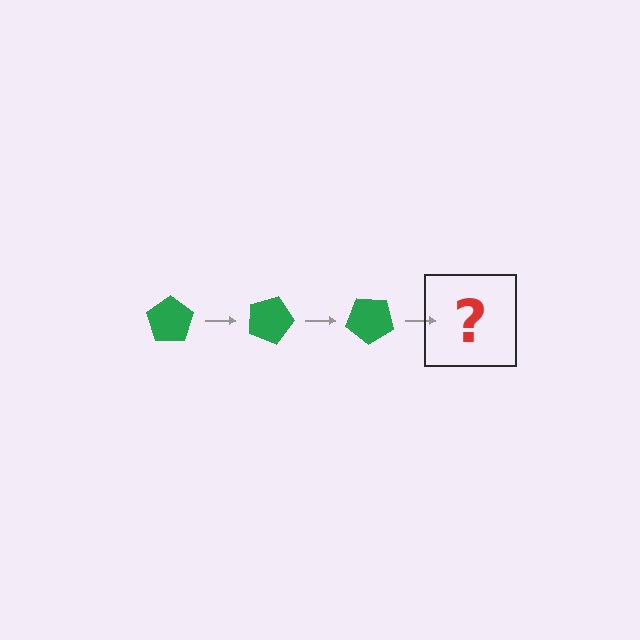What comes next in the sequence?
The next element should be a green pentagon rotated 60 degrees.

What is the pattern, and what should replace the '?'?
The pattern is that the pentagon rotates 20 degrees each step. The '?' should be a green pentagon rotated 60 degrees.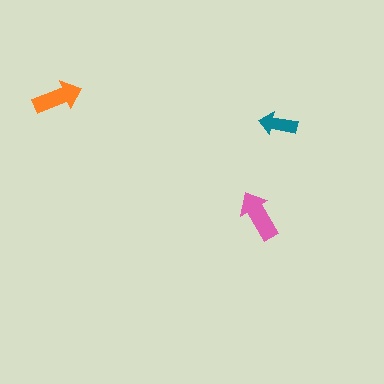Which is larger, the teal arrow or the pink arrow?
The pink one.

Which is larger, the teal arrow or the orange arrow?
The orange one.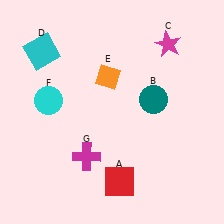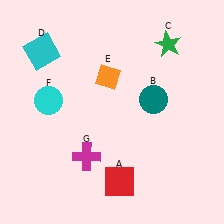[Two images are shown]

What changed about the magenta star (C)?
In Image 1, C is magenta. In Image 2, it changed to green.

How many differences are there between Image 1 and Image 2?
There is 1 difference between the two images.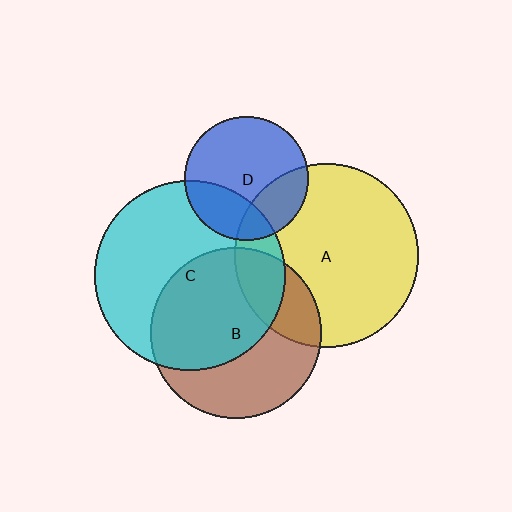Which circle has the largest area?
Circle C (cyan).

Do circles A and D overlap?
Yes.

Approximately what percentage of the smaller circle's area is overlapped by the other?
Approximately 25%.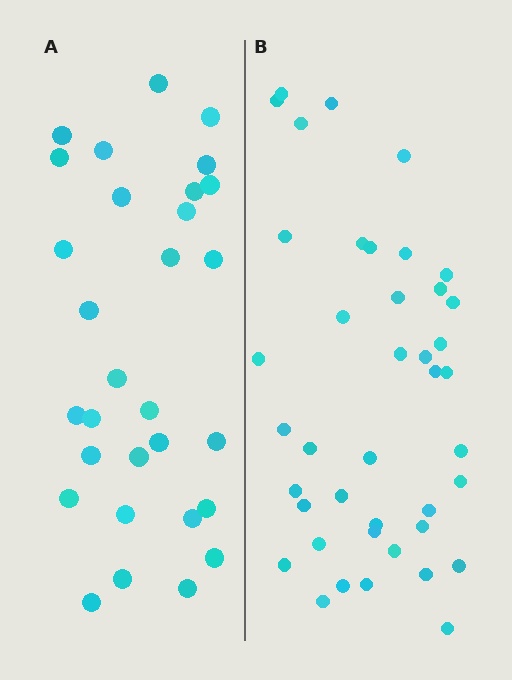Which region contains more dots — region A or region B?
Region B (the right region) has more dots.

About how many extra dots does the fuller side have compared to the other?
Region B has roughly 12 or so more dots than region A.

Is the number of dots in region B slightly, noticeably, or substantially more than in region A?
Region B has noticeably more, but not dramatically so. The ratio is roughly 1.4 to 1.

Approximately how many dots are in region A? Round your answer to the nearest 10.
About 30 dots.